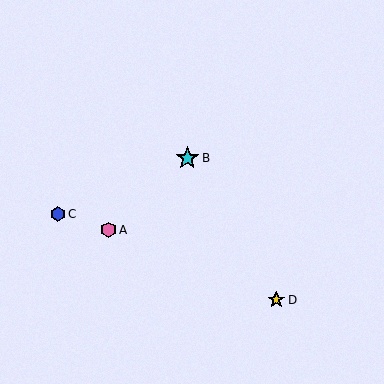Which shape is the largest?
The cyan star (labeled B) is the largest.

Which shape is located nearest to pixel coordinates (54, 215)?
The blue hexagon (labeled C) at (58, 214) is nearest to that location.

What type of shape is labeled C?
Shape C is a blue hexagon.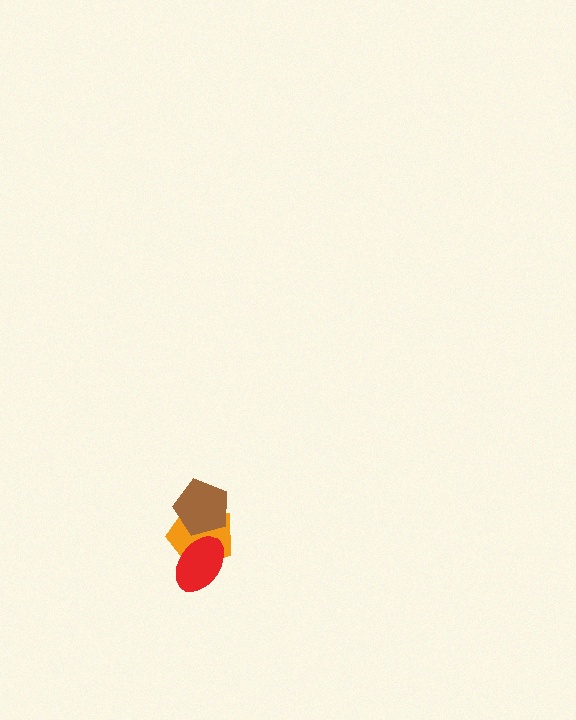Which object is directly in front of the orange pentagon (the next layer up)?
The brown pentagon is directly in front of the orange pentagon.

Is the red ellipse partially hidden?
No, no other shape covers it.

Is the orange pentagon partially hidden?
Yes, it is partially covered by another shape.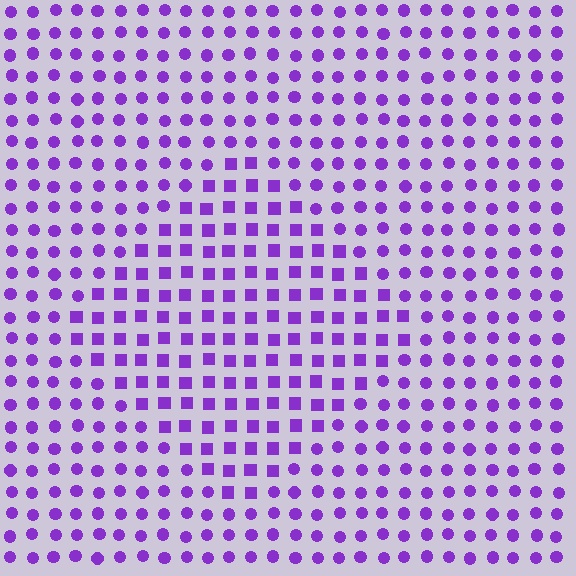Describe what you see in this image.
The image is filled with small purple elements arranged in a uniform grid. A diamond-shaped region contains squares, while the surrounding area contains circles. The boundary is defined purely by the change in element shape.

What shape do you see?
I see a diamond.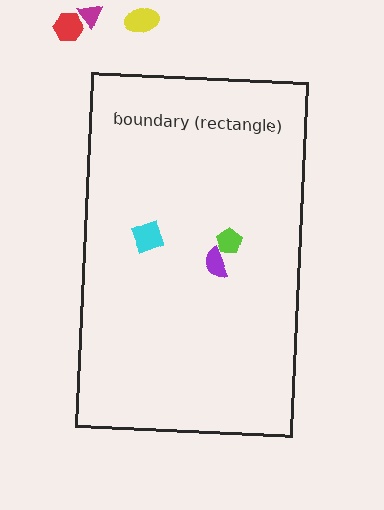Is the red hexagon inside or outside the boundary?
Outside.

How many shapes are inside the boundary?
3 inside, 3 outside.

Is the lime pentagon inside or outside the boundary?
Inside.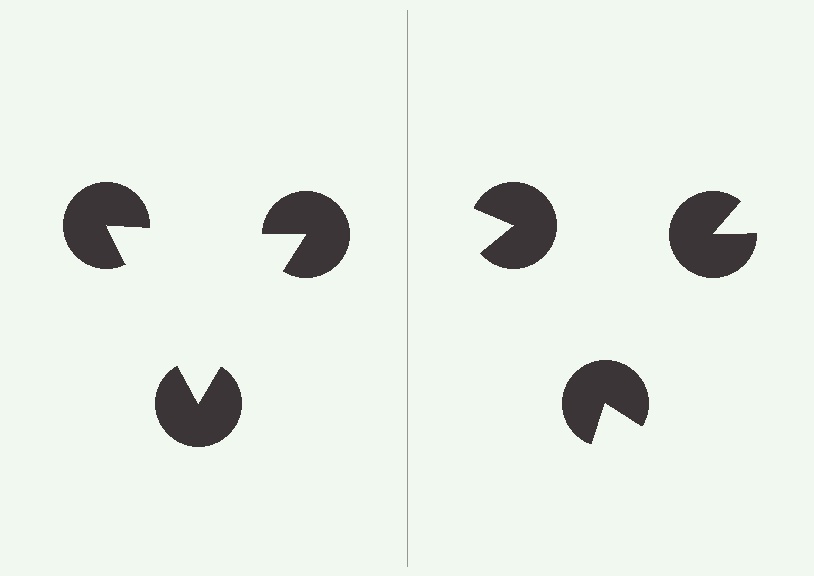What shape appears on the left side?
An illusory triangle.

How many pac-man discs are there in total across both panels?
6 — 3 on each side.